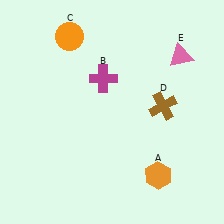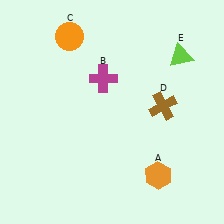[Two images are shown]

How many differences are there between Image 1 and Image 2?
There is 1 difference between the two images.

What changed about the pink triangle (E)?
In Image 1, E is pink. In Image 2, it changed to lime.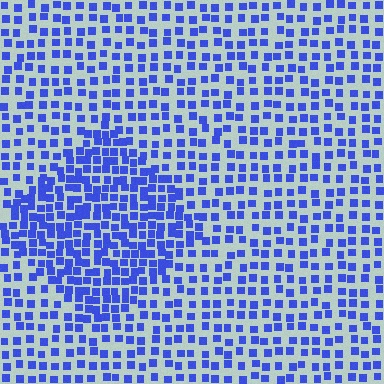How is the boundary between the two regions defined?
The boundary is defined by a change in element density (approximately 1.8x ratio). All elements are the same color, size, and shape.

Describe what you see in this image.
The image contains small blue elements arranged at two different densities. A diamond-shaped region is visible where the elements are more densely packed than the surrounding area.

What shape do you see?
I see a diamond.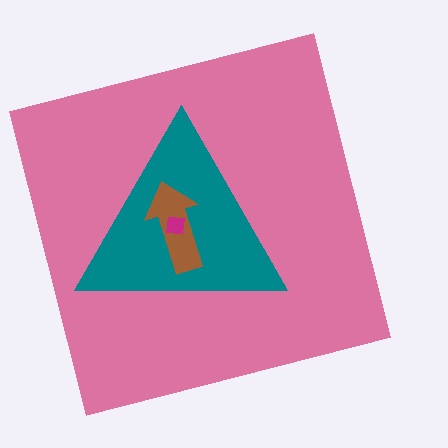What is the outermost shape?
The pink square.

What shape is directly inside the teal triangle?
The brown arrow.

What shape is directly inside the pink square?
The teal triangle.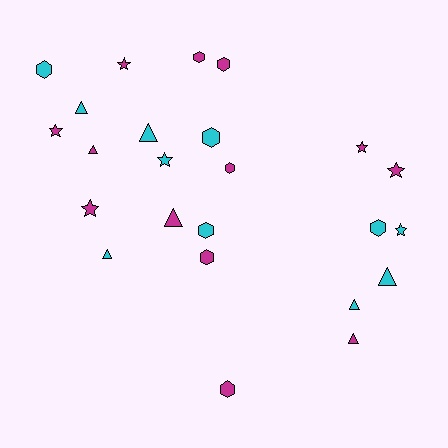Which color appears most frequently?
Magenta, with 13 objects.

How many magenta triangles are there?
There are 3 magenta triangles.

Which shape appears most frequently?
Hexagon, with 9 objects.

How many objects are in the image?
There are 24 objects.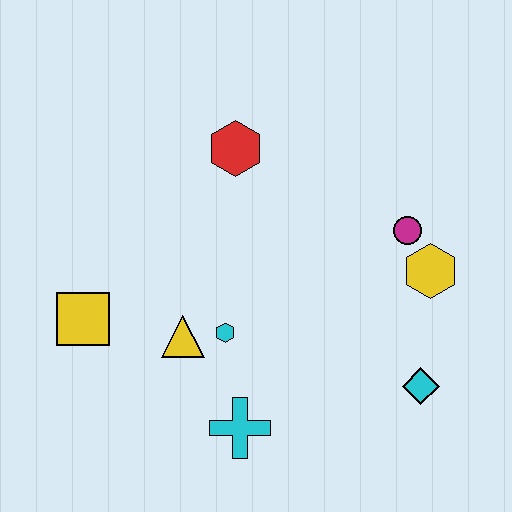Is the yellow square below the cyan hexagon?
No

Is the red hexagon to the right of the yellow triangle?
Yes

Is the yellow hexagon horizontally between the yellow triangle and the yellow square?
No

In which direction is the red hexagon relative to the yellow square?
The red hexagon is above the yellow square.